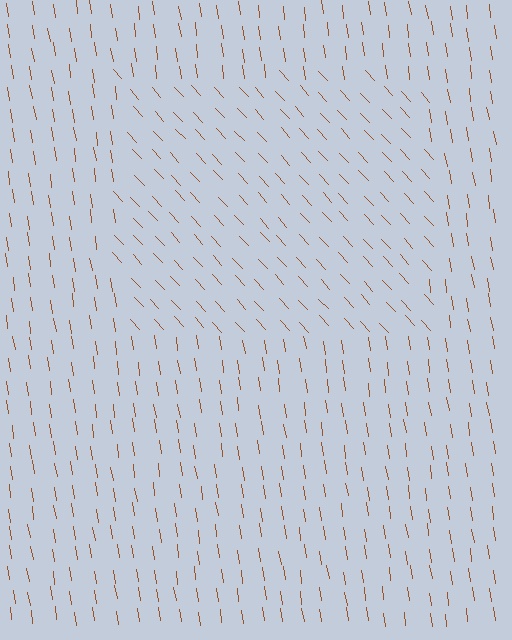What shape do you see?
I see a rectangle.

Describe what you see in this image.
The image is filled with small brown line segments. A rectangle region in the image has lines oriented differently from the surrounding lines, creating a visible texture boundary.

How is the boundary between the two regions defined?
The boundary is defined purely by a change in line orientation (approximately 34 degrees difference). All lines are the same color and thickness.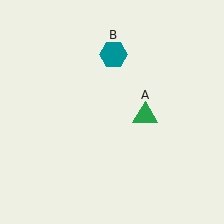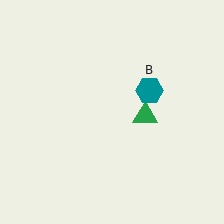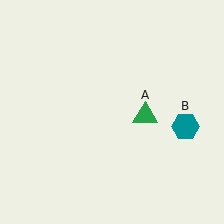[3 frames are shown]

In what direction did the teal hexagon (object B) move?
The teal hexagon (object B) moved down and to the right.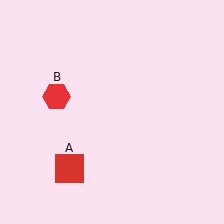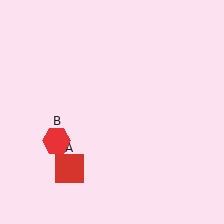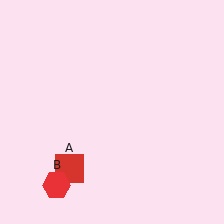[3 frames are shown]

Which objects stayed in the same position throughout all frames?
Red square (object A) remained stationary.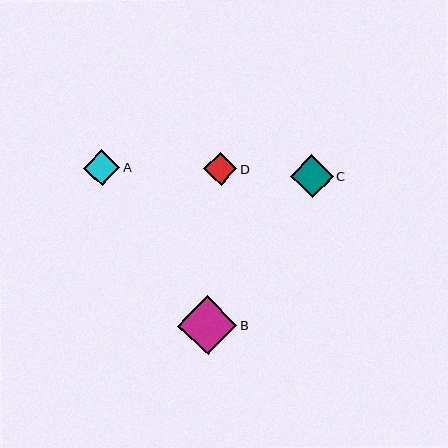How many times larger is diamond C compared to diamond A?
Diamond C is approximately 1.2 times the size of diamond A.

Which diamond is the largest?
Diamond B is the largest with a size of approximately 59 pixels.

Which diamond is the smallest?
Diamond D is the smallest with a size of approximately 33 pixels.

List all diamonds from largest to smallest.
From largest to smallest: B, C, A, D.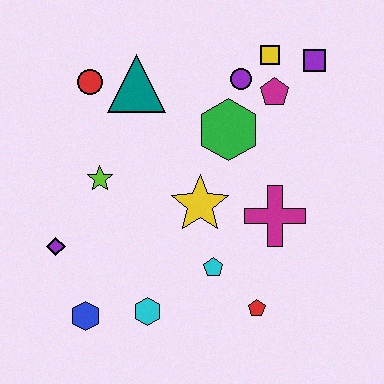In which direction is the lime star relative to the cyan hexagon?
The lime star is above the cyan hexagon.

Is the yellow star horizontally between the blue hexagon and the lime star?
No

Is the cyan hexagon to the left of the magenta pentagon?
Yes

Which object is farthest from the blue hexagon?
The purple square is farthest from the blue hexagon.